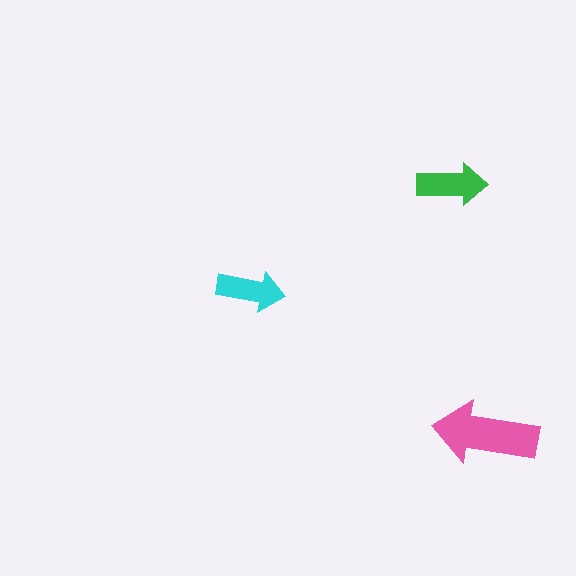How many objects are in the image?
There are 3 objects in the image.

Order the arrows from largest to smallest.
the pink one, the green one, the cyan one.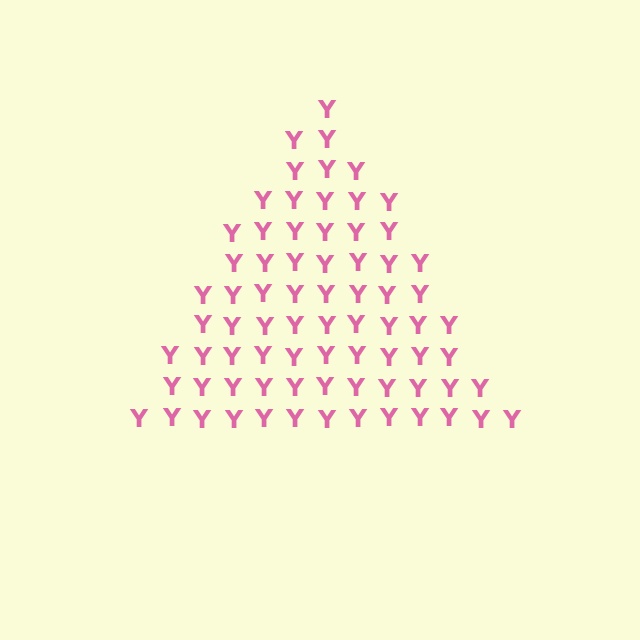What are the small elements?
The small elements are letter Y's.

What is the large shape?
The large shape is a triangle.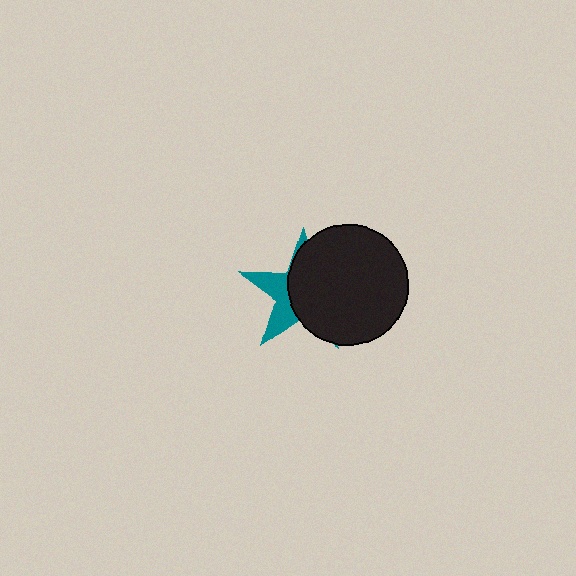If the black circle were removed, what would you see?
You would see the complete teal star.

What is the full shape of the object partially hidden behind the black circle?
The partially hidden object is a teal star.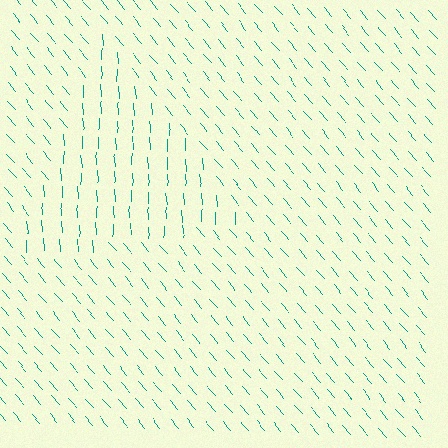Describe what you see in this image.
The image is filled with small teal line segments. A triangle region in the image has lines oriented differently from the surrounding lines, creating a visible texture boundary.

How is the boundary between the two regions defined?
The boundary is defined purely by a change in line orientation (approximately 37 degrees difference). All lines are the same color and thickness.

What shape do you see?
I see a triangle.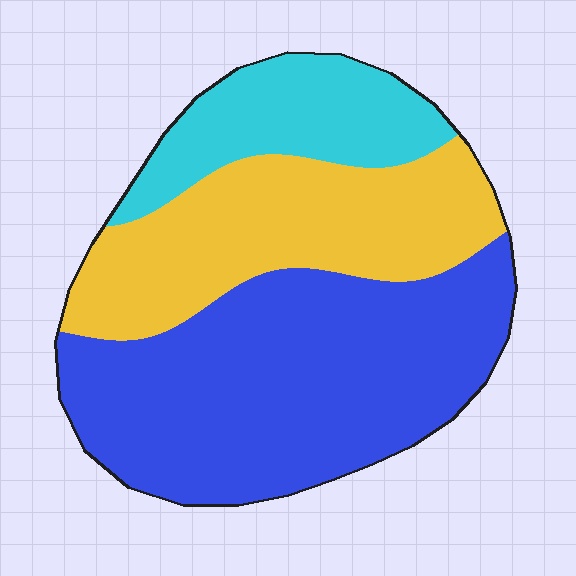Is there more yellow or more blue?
Blue.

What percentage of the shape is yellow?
Yellow takes up about one third (1/3) of the shape.